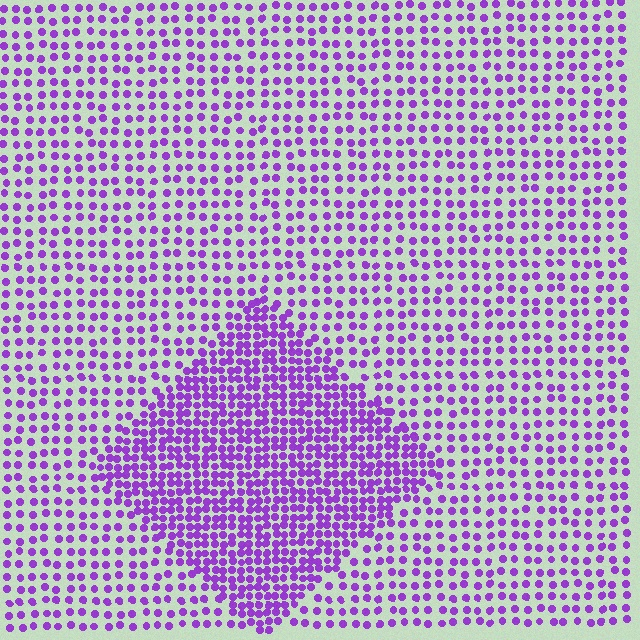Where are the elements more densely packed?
The elements are more densely packed inside the diamond boundary.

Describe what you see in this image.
The image contains small purple elements arranged at two different densities. A diamond-shaped region is visible where the elements are more densely packed than the surrounding area.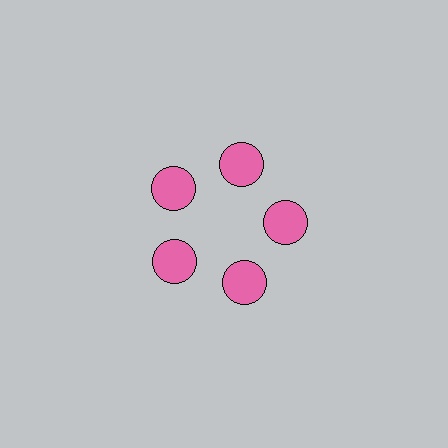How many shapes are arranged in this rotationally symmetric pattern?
There are 5 shapes, arranged in 5 groups of 1.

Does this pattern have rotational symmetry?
Yes, this pattern has 5-fold rotational symmetry. It looks the same after rotating 72 degrees around the center.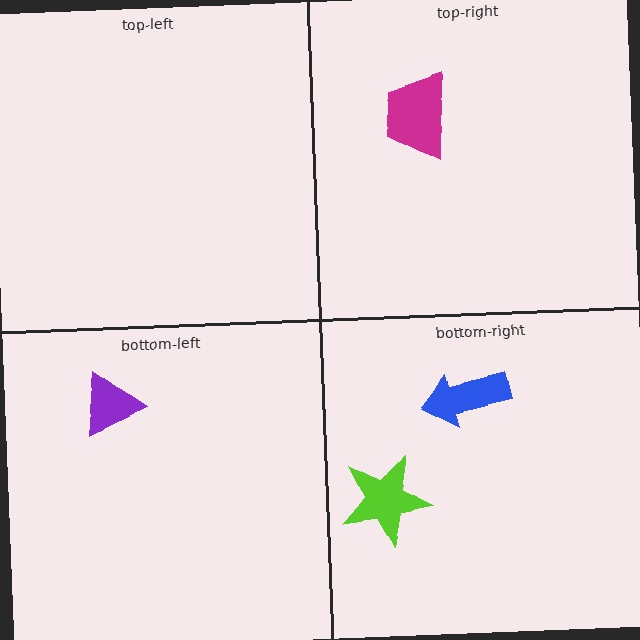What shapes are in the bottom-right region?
The lime star, the blue arrow.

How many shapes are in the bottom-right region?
2.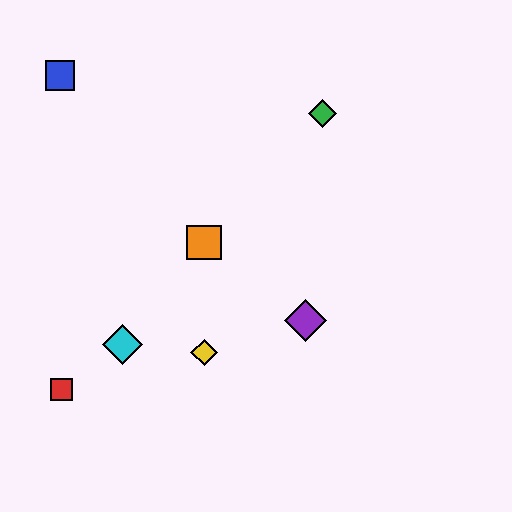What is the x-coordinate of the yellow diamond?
The yellow diamond is at x≈204.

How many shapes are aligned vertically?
2 shapes (the yellow diamond, the orange square) are aligned vertically.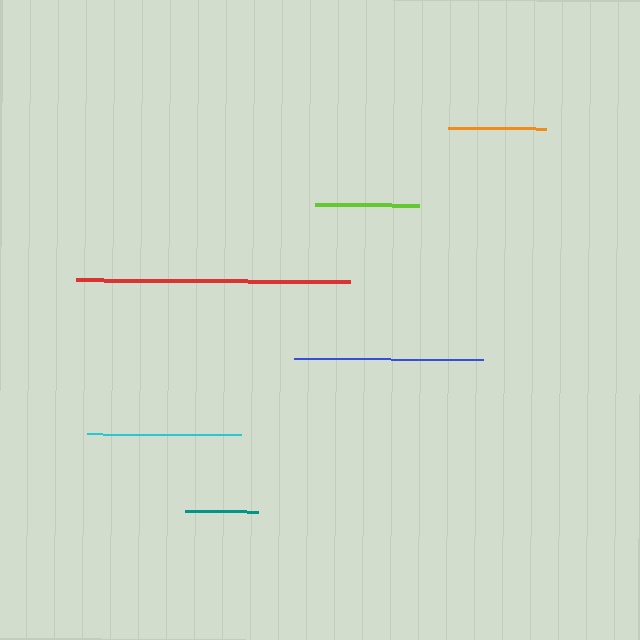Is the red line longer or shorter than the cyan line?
The red line is longer than the cyan line.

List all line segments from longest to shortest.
From longest to shortest: red, blue, cyan, lime, orange, teal.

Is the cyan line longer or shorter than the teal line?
The cyan line is longer than the teal line.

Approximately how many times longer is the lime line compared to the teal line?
The lime line is approximately 1.4 times the length of the teal line.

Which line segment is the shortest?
The teal line is the shortest at approximately 73 pixels.